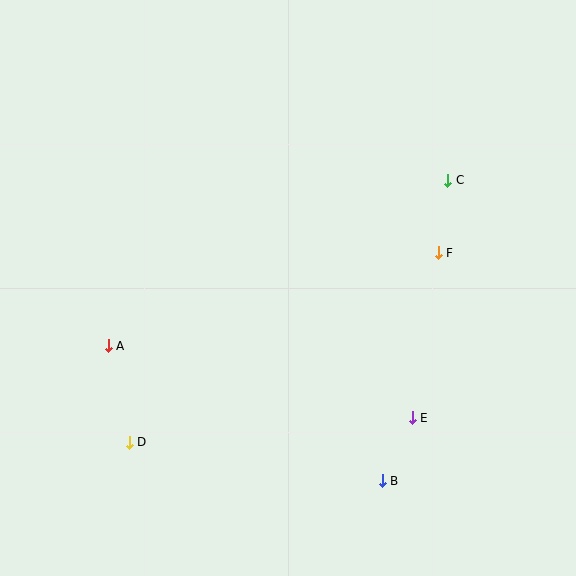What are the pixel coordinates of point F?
Point F is at (438, 253).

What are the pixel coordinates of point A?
Point A is at (108, 346).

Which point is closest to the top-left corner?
Point A is closest to the top-left corner.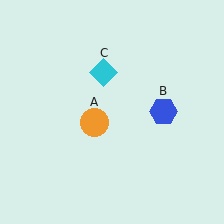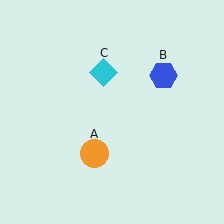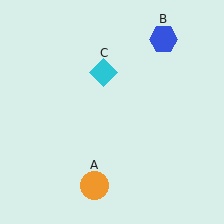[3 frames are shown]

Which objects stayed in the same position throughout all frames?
Cyan diamond (object C) remained stationary.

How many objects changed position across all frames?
2 objects changed position: orange circle (object A), blue hexagon (object B).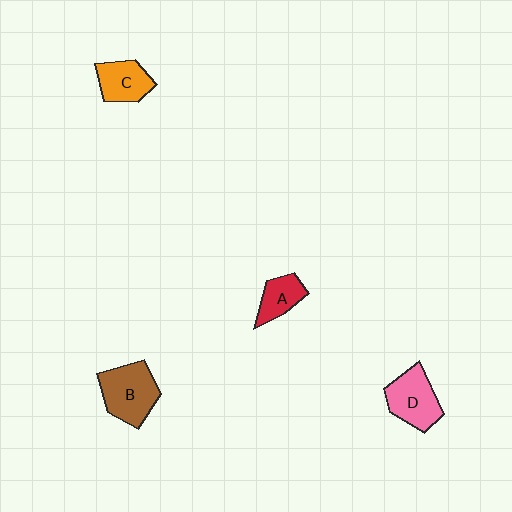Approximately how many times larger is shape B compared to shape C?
Approximately 1.4 times.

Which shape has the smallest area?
Shape A (red).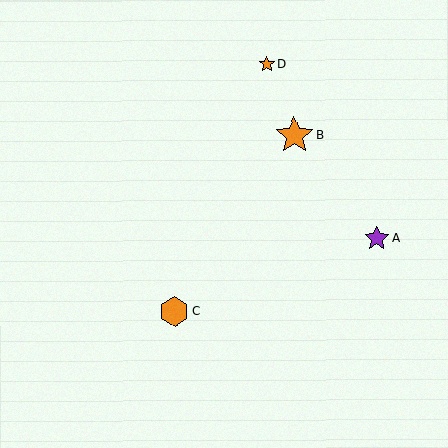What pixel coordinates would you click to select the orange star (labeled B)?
Click at (294, 135) to select the orange star B.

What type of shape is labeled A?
Shape A is a purple star.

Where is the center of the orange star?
The center of the orange star is at (267, 64).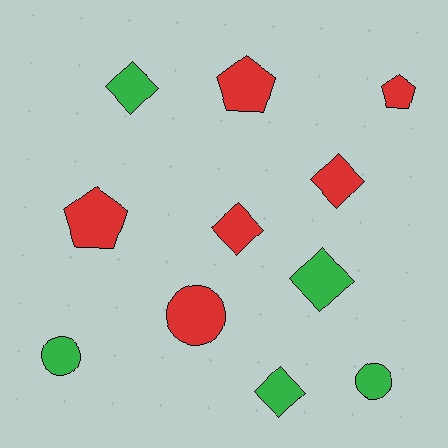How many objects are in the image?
There are 11 objects.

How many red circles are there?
There is 1 red circle.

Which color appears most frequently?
Red, with 6 objects.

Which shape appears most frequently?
Diamond, with 5 objects.